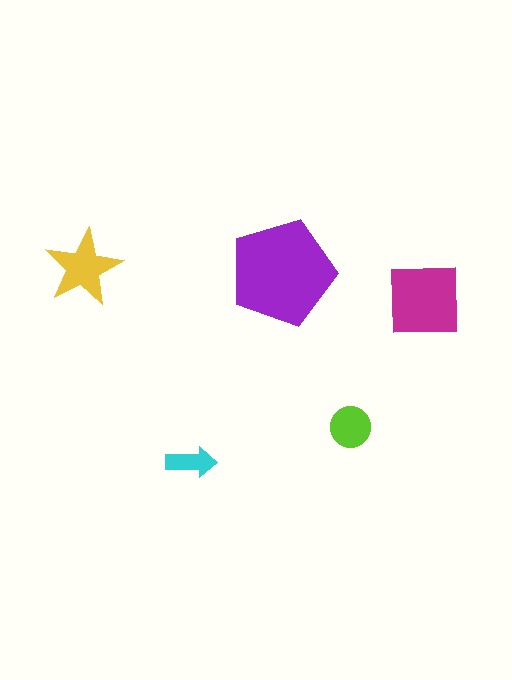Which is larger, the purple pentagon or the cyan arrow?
The purple pentagon.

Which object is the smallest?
The cyan arrow.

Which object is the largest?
The purple pentagon.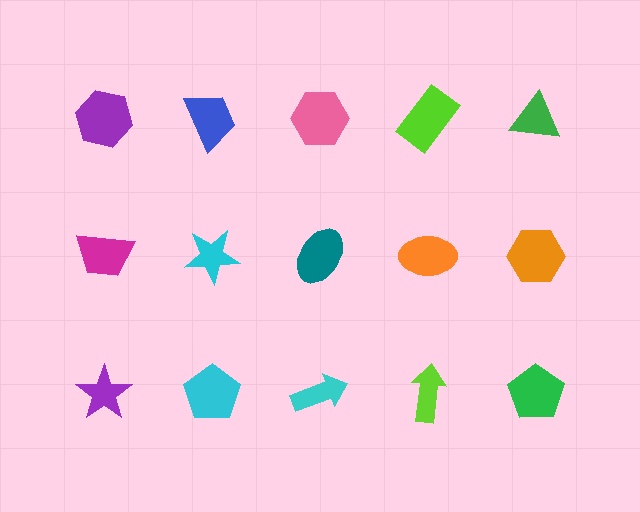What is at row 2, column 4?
An orange ellipse.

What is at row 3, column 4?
A lime arrow.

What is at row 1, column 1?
A purple hexagon.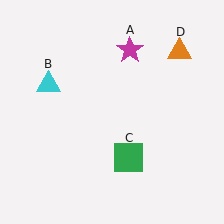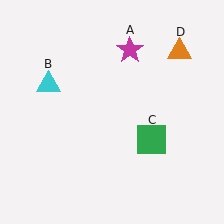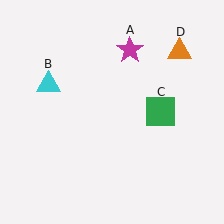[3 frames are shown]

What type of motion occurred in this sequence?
The green square (object C) rotated counterclockwise around the center of the scene.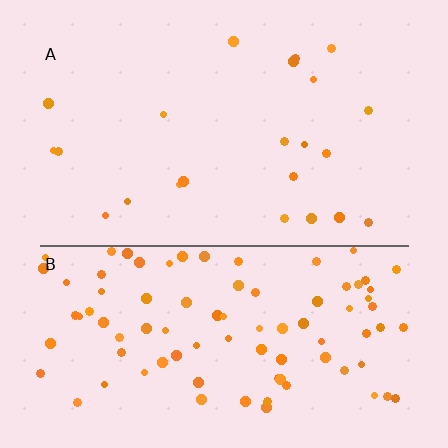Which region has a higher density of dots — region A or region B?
B (the bottom).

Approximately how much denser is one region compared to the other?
Approximately 4.0× — region B over region A.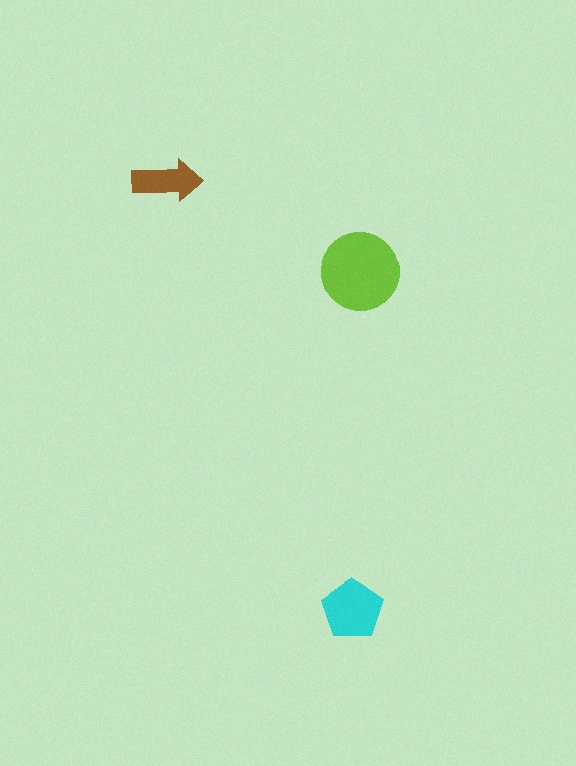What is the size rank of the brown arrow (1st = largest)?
3rd.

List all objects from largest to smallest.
The lime circle, the cyan pentagon, the brown arrow.